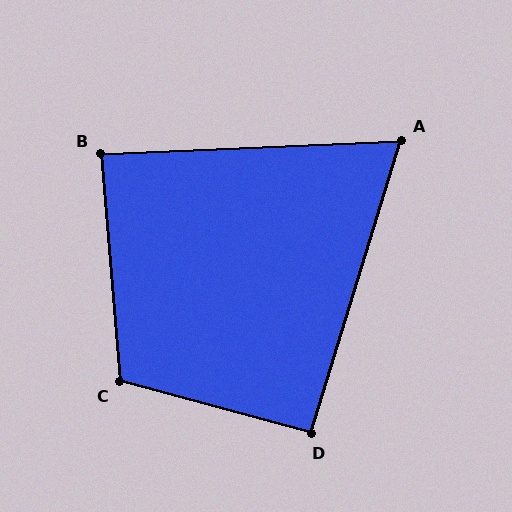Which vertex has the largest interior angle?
C, at approximately 110 degrees.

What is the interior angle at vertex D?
Approximately 92 degrees (approximately right).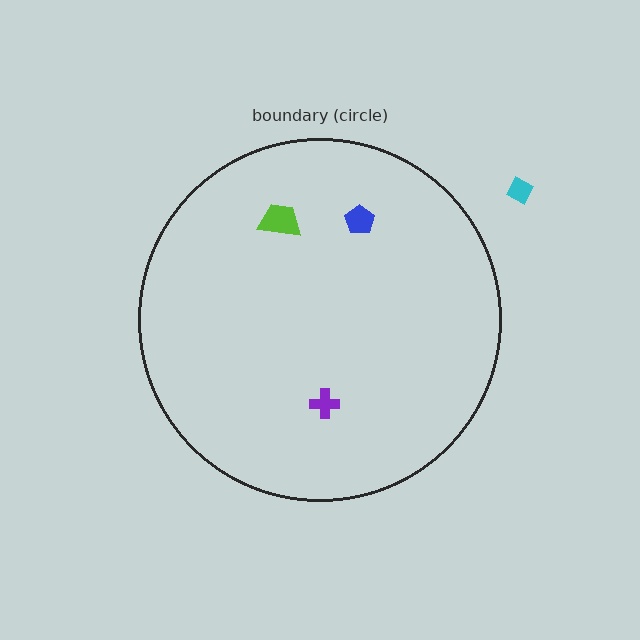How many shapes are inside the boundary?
3 inside, 1 outside.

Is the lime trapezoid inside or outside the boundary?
Inside.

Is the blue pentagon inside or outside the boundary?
Inside.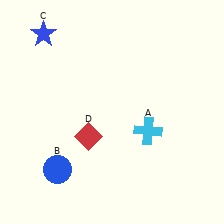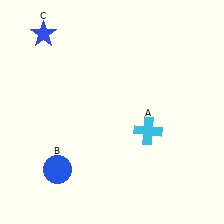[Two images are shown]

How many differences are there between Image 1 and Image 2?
There is 1 difference between the two images.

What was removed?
The red diamond (D) was removed in Image 2.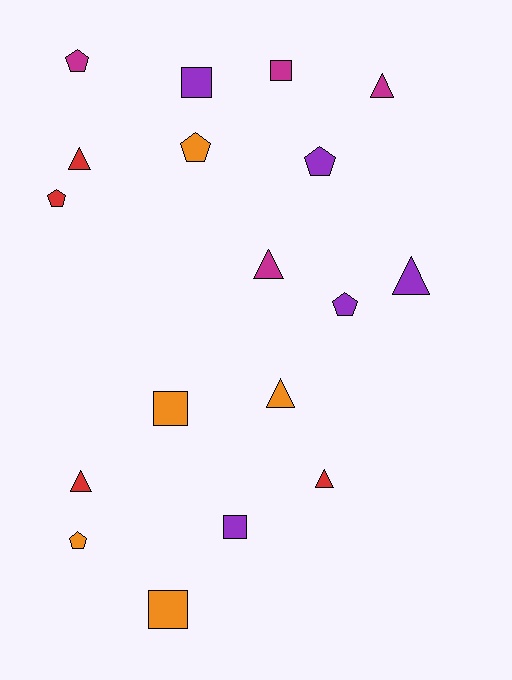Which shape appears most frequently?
Triangle, with 7 objects.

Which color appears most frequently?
Purple, with 5 objects.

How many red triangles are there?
There are 3 red triangles.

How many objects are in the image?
There are 18 objects.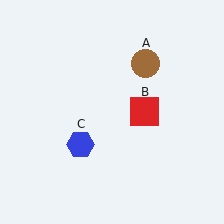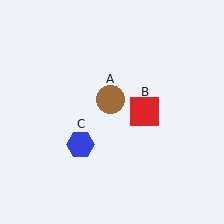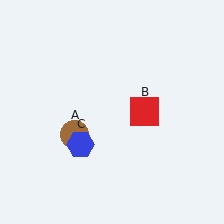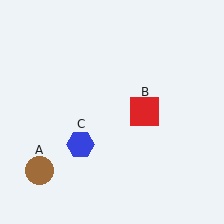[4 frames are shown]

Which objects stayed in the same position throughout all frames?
Red square (object B) and blue hexagon (object C) remained stationary.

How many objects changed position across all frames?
1 object changed position: brown circle (object A).